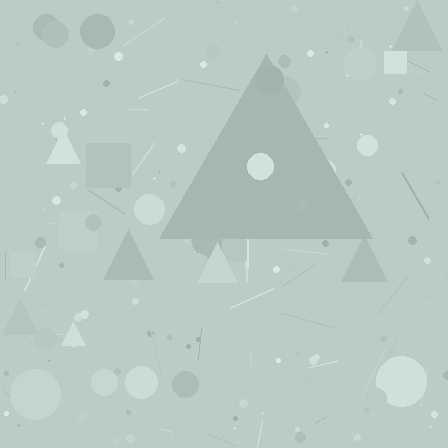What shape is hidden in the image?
A triangle is hidden in the image.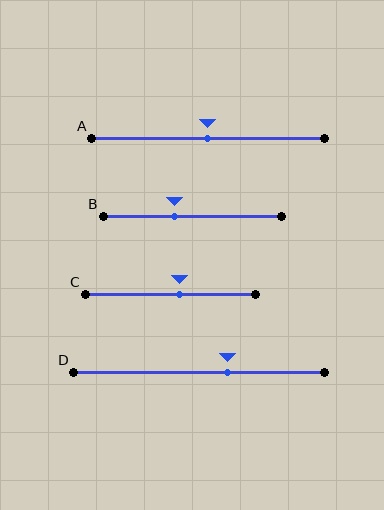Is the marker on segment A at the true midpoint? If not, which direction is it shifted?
Yes, the marker on segment A is at the true midpoint.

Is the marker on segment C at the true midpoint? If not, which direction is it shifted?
No, the marker on segment C is shifted to the right by about 5% of the segment length.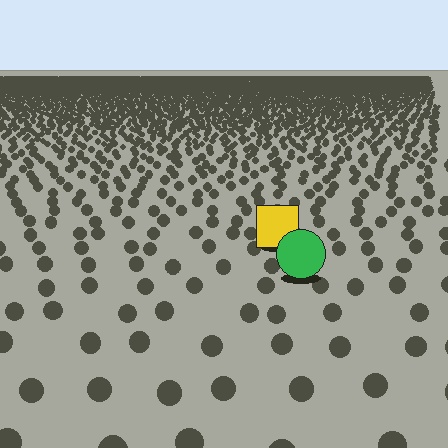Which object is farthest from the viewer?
The yellow square is farthest from the viewer. It appears smaller and the ground texture around it is denser.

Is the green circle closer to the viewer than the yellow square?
Yes. The green circle is closer — you can tell from the texture gradient: the ground texture is coarser near it.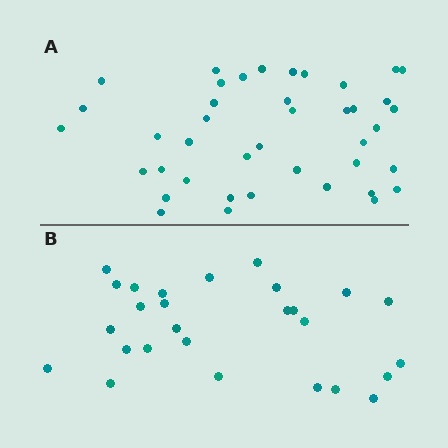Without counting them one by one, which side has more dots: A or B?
Region A (the top region) has more dots.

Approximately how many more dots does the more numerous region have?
Region A has approximately 15 more dots than region B.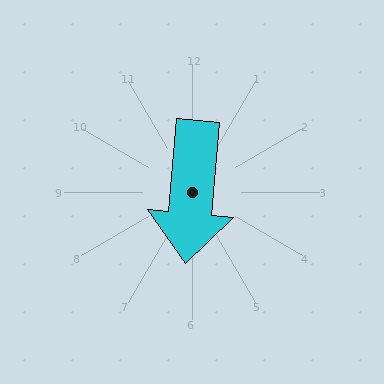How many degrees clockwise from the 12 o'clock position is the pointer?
Approximately 185 degrees.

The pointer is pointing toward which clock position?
Roughly 6 o'clock.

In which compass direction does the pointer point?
South.